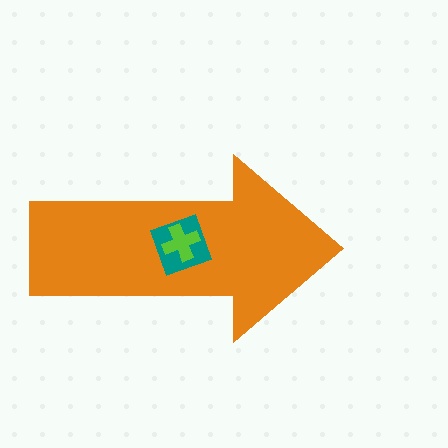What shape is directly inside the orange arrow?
The teal diamond.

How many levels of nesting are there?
3.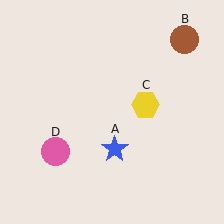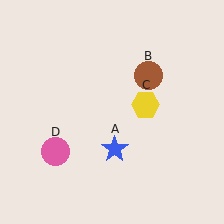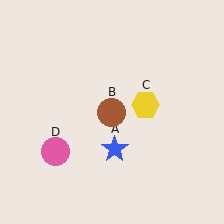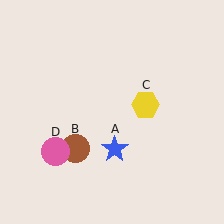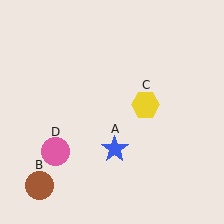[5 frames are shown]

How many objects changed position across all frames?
1 object changed position: brown circle (object B).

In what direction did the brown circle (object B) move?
The brown circle (object B) moved down and to the left.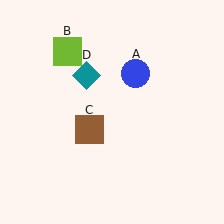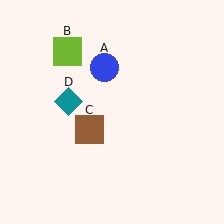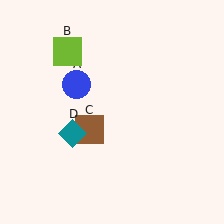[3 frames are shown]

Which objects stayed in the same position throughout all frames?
Lime square (object B) and brown square (object C) remained stationary.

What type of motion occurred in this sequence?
The blue circle (object A), teal diamond (object D) rotated counterclockwise around the center of the scene.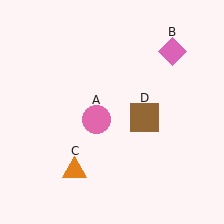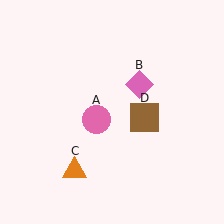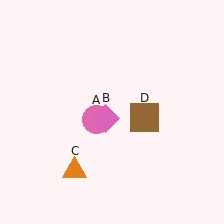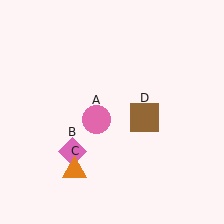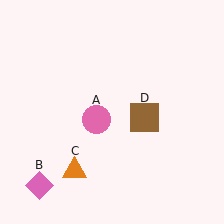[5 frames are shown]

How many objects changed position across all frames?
1 object changed position: pink diamond (object B).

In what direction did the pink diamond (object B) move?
The pink diamond (object B) moved down and to the left.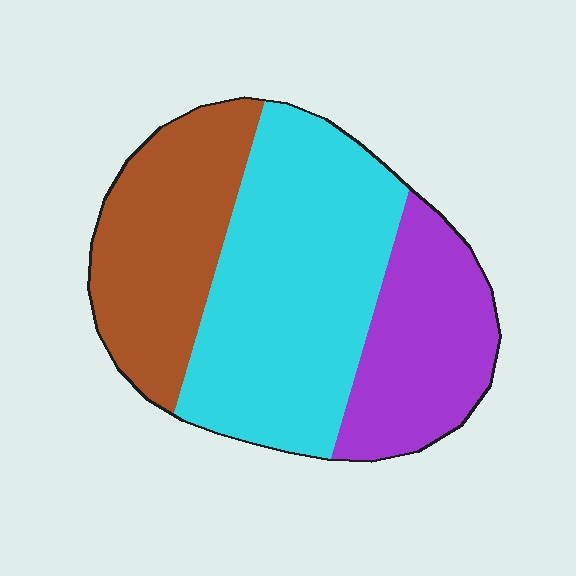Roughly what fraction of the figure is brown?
Brown covers about 30% of the figure.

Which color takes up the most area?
Cyan, at roughly 45%.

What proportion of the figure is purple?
Purple covers roughly 25% of the figure.